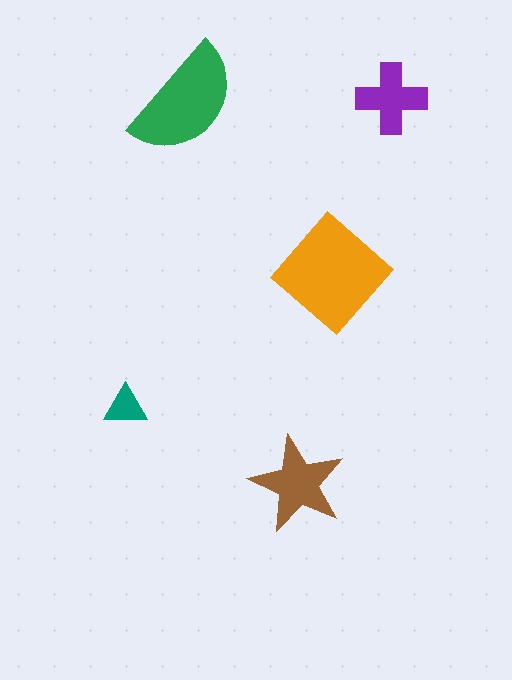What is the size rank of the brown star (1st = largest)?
3rd.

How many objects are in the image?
There are 5 objects in the image.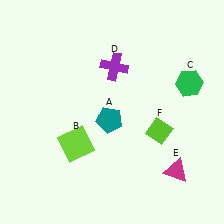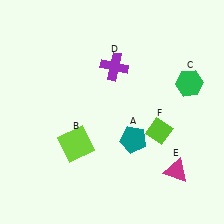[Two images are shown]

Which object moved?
The teal pentagon (A) moved right.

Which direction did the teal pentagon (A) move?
The teal pentagon (A) moved right.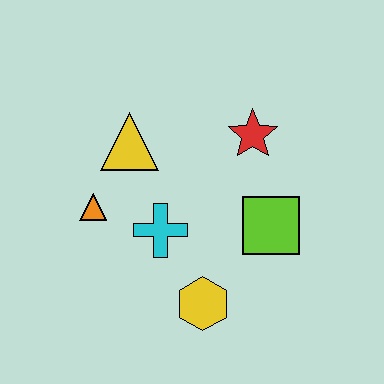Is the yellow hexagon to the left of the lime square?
Yes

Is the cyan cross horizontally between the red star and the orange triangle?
Yes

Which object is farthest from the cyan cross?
The red star is farthest from the cyan cross.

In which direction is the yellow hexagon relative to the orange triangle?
The yellow hexagon is to the right of the orange triangle.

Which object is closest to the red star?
The lime square is closest to the red star.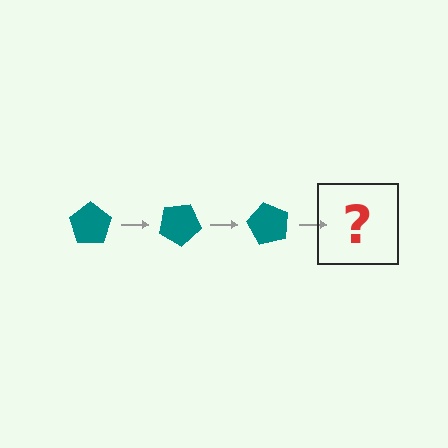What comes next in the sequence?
The next element should be a teal pentagon rotated 90 degrees.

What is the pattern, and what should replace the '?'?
The pattern is that the pentagon rotates 30 degrees each step. The '?' should be a teal pentagon rotated 90 degrees.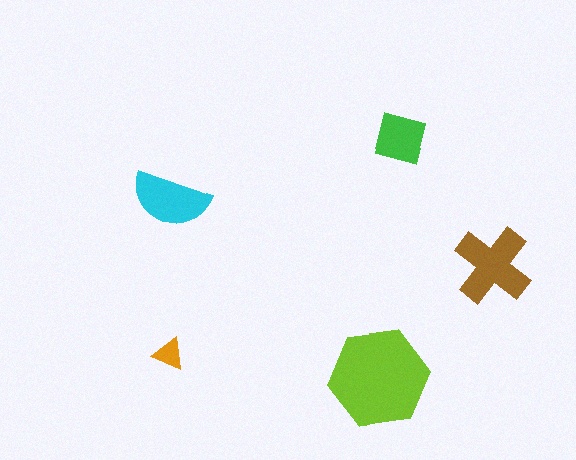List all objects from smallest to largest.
The orange triangle, the green square, the cyan semicircle, the brown cross, the lime hexagon.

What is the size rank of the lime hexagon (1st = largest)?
1st.